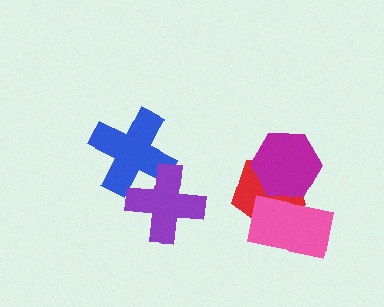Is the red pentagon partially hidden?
Yes, it is partially covered by another shape.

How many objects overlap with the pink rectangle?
2 objects overlap with the pink rectangle.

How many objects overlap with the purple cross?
1 object overlaps with the purple cross.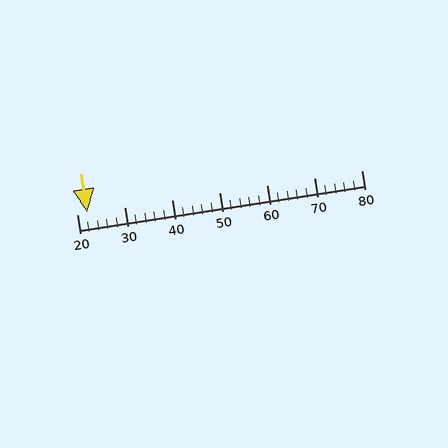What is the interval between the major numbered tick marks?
The major tick marks are spaced 10 units apart.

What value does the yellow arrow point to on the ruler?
The yellow arrow points to approximately 22.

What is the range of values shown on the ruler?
The ruler shows values from 20 to 80.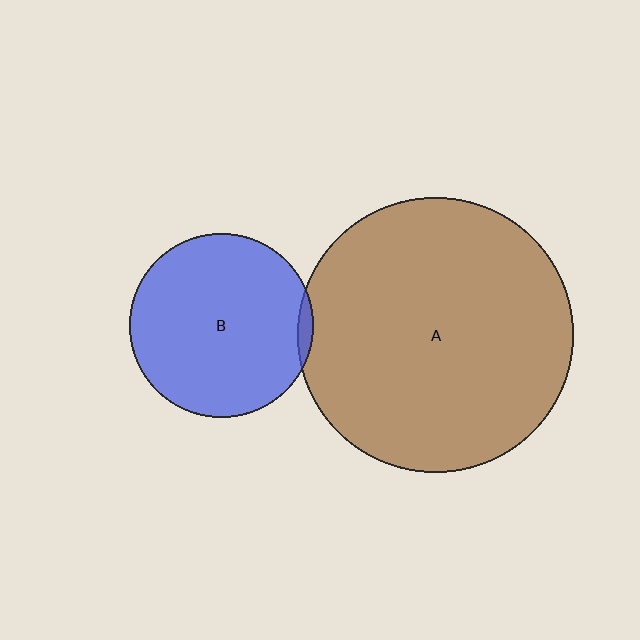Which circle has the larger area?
Circle A (brown).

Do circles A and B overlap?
Yes.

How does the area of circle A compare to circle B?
Approximately 2.2 times.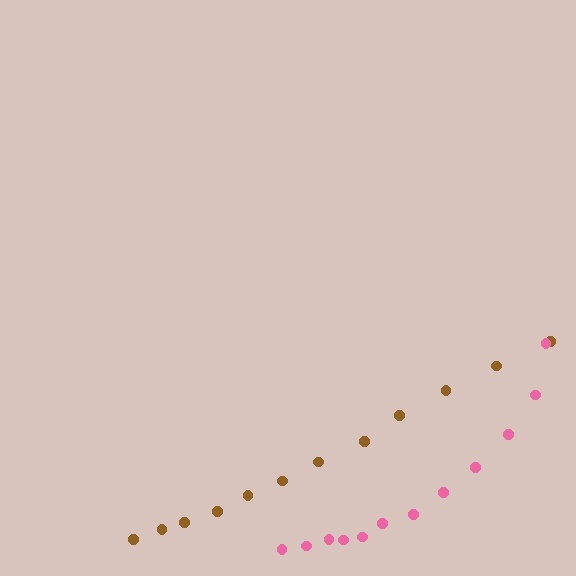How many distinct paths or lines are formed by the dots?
There are 2 distinct paths.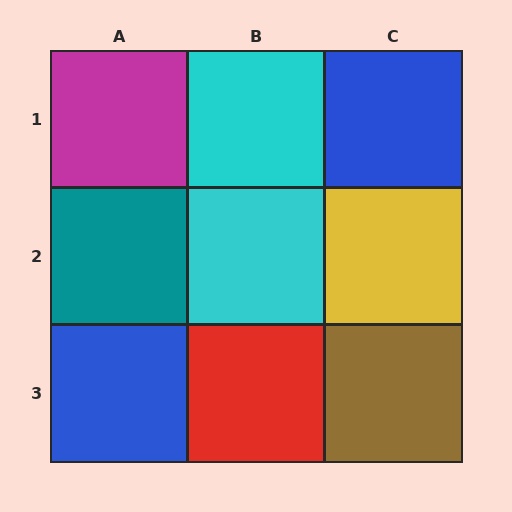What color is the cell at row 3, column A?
Blue.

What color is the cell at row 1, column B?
Cyan.